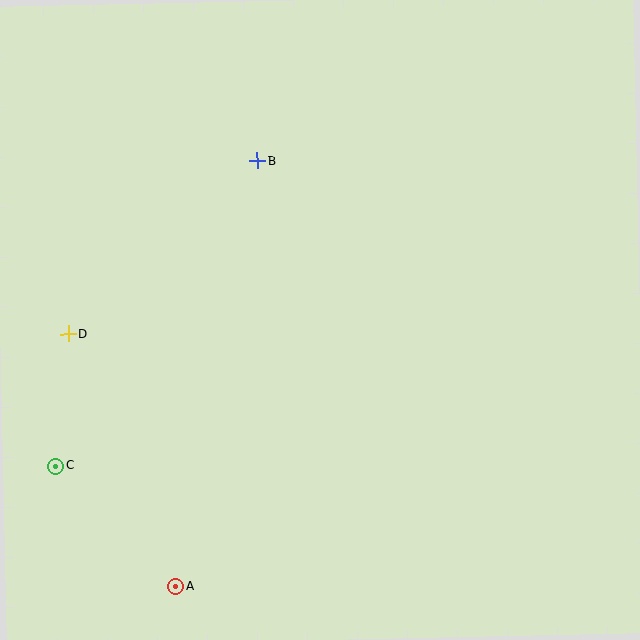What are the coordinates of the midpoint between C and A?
The midpoint between C and A is at (116, 526).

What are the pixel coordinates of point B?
Point B is at (257, 161).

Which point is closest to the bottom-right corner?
Point A is closest to the bottom-right corner.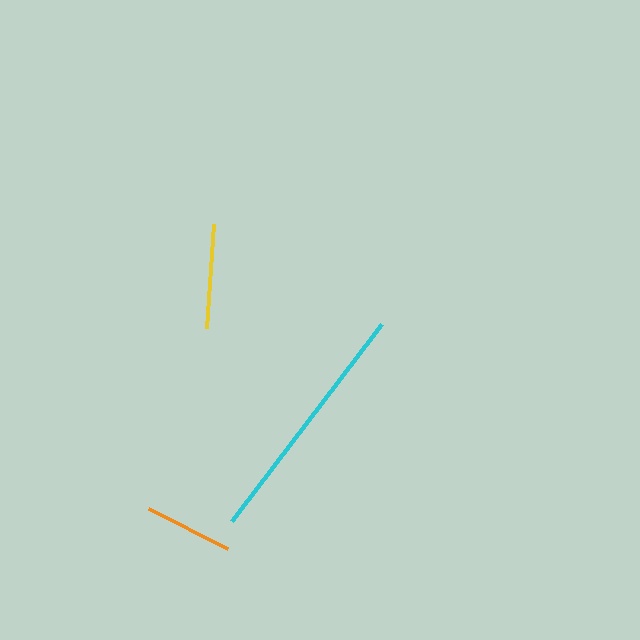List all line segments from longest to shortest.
From longest to shortest: cyan, yellow, orange.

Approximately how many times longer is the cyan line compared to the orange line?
The cyan line is approximately 2.8 times the length of the orange line.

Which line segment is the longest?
The cyan line is the longest at approximately 247 pixels.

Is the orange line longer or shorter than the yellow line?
The yellow line is longer than the orange line.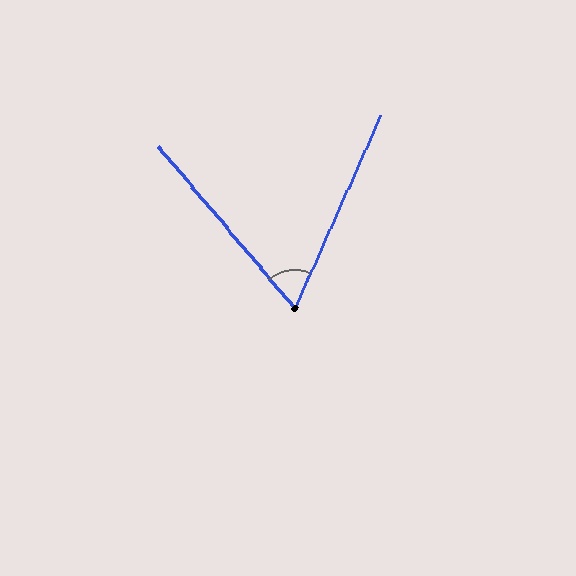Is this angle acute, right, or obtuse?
It is acute.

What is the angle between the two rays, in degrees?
Approximately 64 degrees.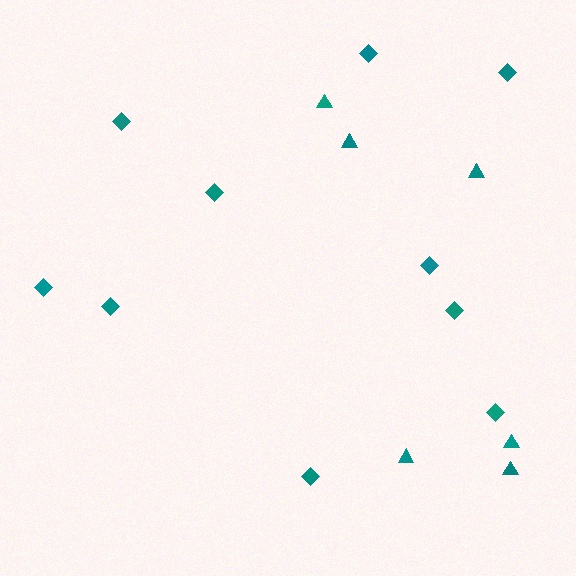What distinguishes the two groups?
There are 2 groups: one group of diamonds (10) and one group of triangles (6).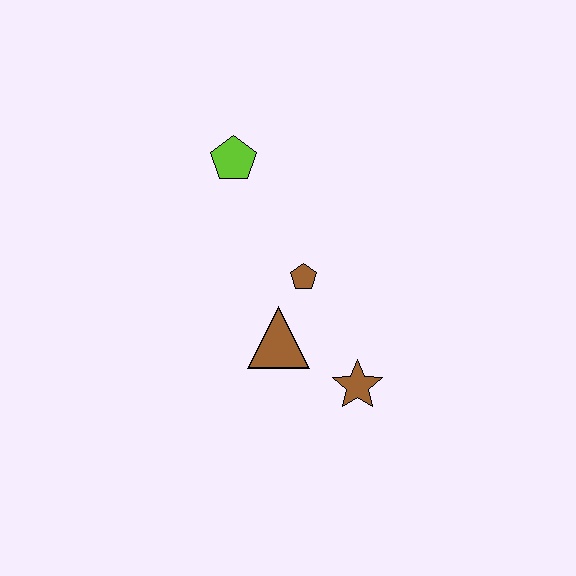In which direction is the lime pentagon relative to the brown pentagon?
The lime pentagon is above the brown pentagon.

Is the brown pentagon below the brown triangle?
No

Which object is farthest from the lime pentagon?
The brown star is farthest from the lime pentagon.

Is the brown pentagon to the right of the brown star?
No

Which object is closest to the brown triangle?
The brown pentagon is closest to the brown triangle.